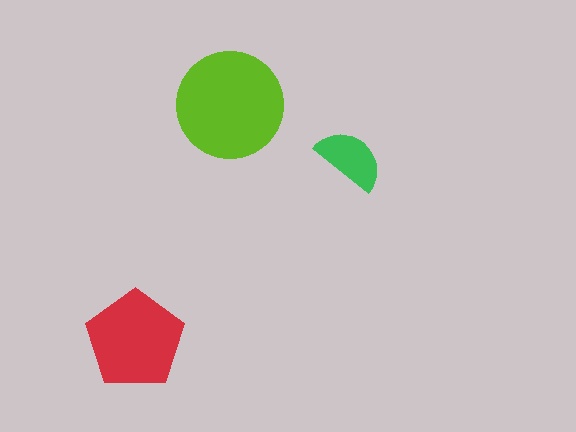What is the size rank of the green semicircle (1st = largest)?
3rd.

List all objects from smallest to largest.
The green semicircle, the red pentagon, the lime circle.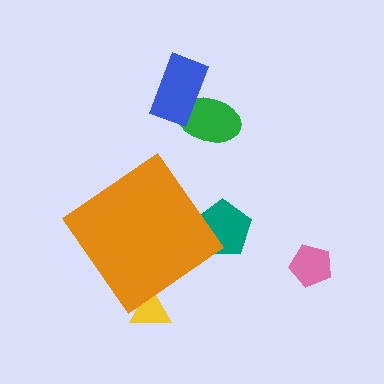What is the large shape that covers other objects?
An orange diamond.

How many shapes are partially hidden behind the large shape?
2 shapes are partially hidden.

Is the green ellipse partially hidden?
No, the green ellipse is fully visible.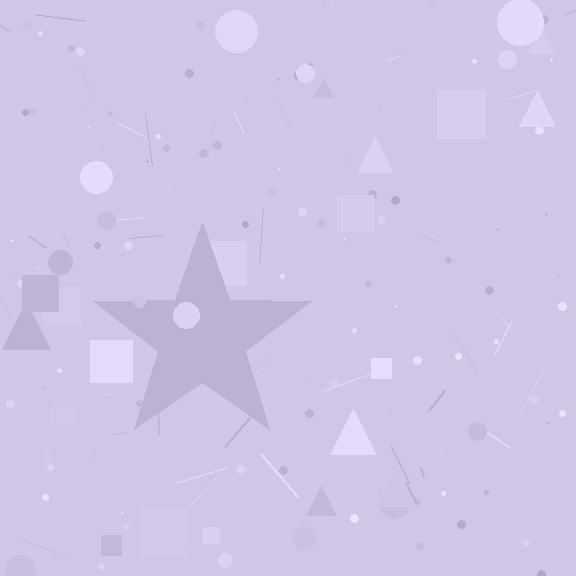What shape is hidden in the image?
A star is hidden in the image.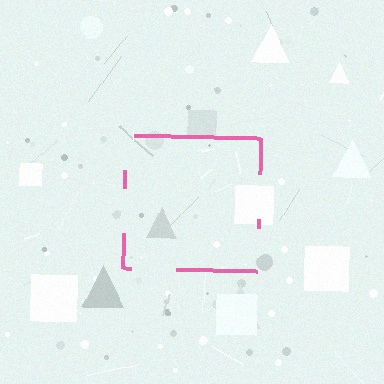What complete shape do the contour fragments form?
The contour fragments form a square.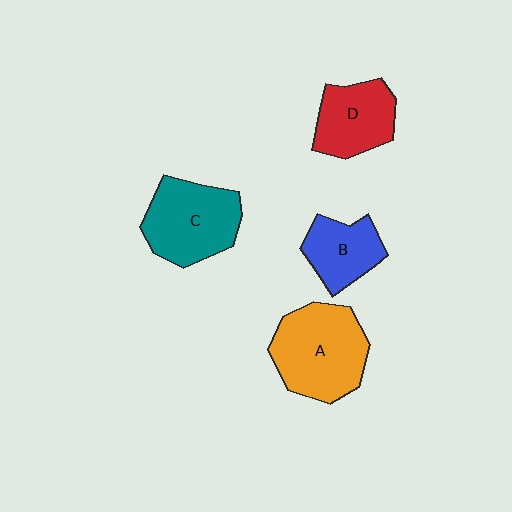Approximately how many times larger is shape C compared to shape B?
Approximately 1.5 times.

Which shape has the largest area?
Shape A (orange).